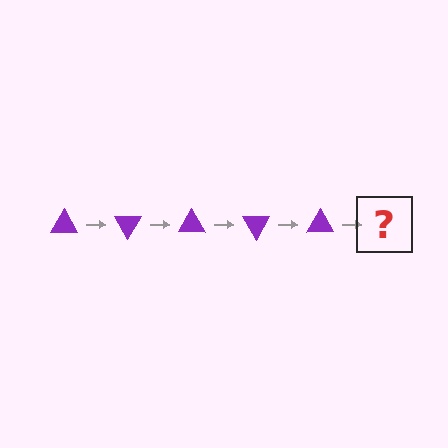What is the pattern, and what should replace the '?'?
The pattern is that the triangle rotates 60 degrees each step. The '?' should be a purple triangle rotated 300 degrees.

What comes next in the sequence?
The next element should be a purple triangle rotated 300 degrees.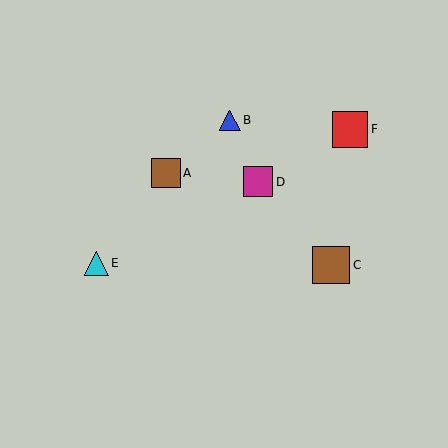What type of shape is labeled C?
Shape C is a brown square.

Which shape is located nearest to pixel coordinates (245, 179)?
The magenta square (labeled D) at (258, 182) is nearest to that location.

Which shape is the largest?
The brown square (labeled C) is the largest.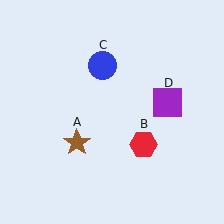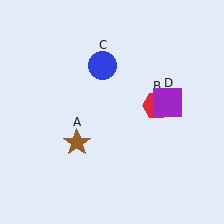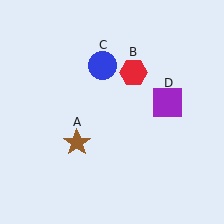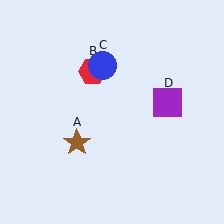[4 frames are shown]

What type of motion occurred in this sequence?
The red hexagon (object B) rotated counterclockwise around the center of the scene.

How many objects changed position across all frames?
1 object changed position: red hexagon (object B).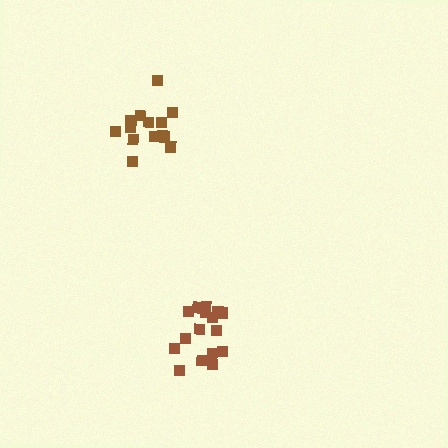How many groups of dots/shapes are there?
There are 2 groups.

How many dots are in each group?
Group 1: 14 dots, Group 2: 17 dots (31 total).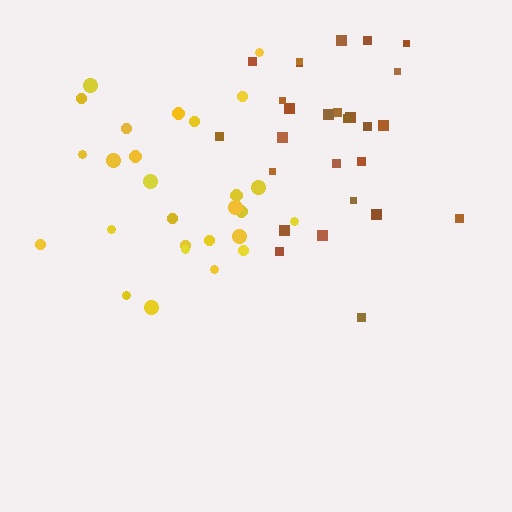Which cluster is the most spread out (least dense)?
Brown.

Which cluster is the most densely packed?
Yellow.